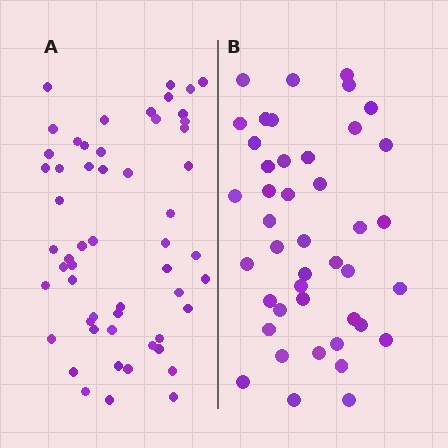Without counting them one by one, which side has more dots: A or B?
Region A (the left region) has more dots.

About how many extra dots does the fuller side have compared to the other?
Region A has roughly 12 or so more dots than region B.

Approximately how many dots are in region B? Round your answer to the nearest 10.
About 40 dots. (The exact count is 43, which rounds to 40.)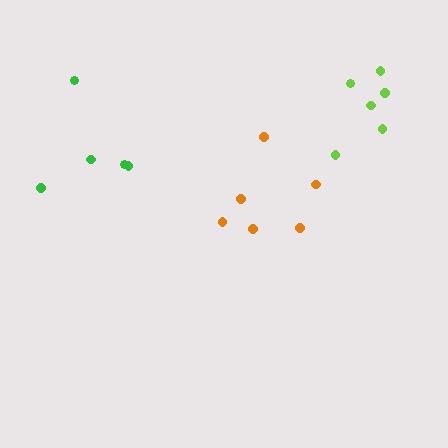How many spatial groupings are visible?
There are 3 spatial groupings.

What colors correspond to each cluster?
The clusters are colored: lime, green, orange.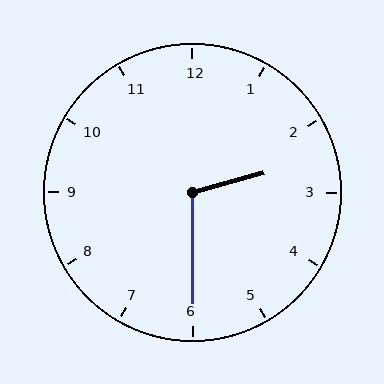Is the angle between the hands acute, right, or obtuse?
It is obtuse.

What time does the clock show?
2:30.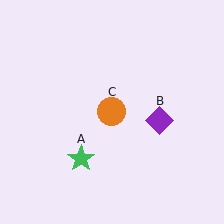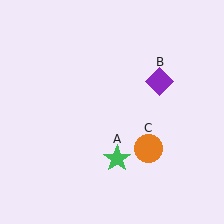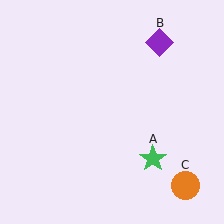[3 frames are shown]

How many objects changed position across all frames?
3 objects changed position: green star (object A), purple diamond (object B), orange circle (object C).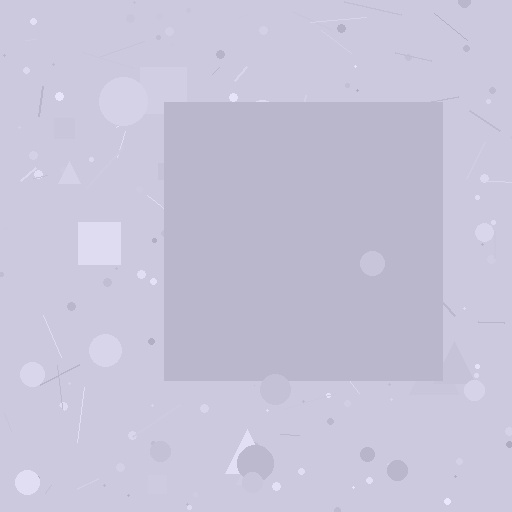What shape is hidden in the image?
A square is hidden in the image.